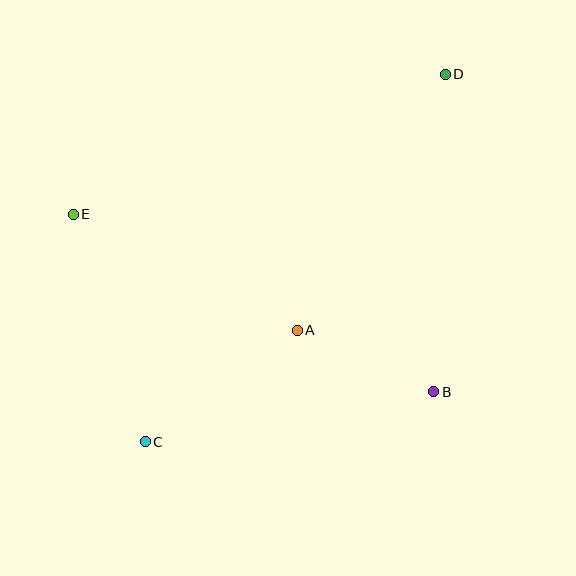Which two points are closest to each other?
Points A and B are closest to each other.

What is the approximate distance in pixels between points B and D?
The distance between B and D is approximately 317 pixels.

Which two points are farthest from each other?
Points C and D are farthest from each other.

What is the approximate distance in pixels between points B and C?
The distance between B and C is approximately 293 pixels.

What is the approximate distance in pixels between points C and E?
The distance between C and E is approximately 238 pixels.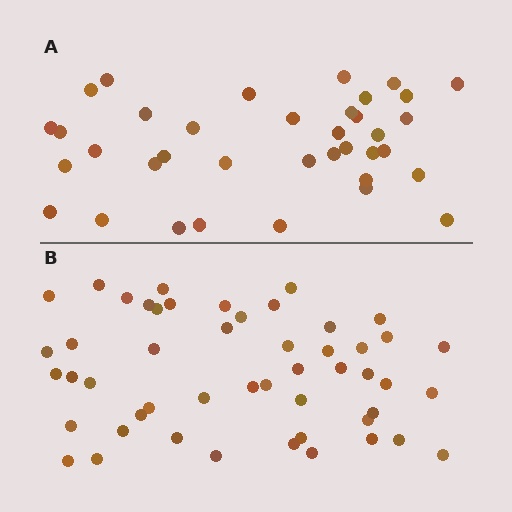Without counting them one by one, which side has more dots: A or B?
Region B (the bottom region) has more dots.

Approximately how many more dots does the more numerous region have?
Region B has approximately 15 more dots than region A.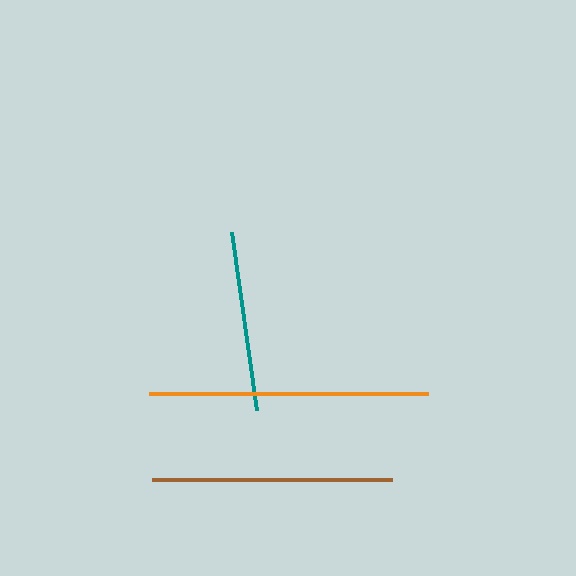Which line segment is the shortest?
The teal line is the shortest at approximately 180 pixels.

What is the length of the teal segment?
The teal segment is approximately 180 pixels long.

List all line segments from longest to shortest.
From longest to shortest: orange, brown, teal.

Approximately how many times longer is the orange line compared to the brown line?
The orange line is approximately 1.2 times the length of the brown line.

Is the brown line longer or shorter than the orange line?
The orange line is longer than the brown line.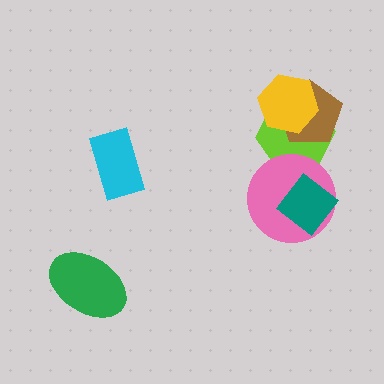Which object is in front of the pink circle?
The teal diamond is in front of the pink circle.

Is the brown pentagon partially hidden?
Yes, it is partially covered by another shape.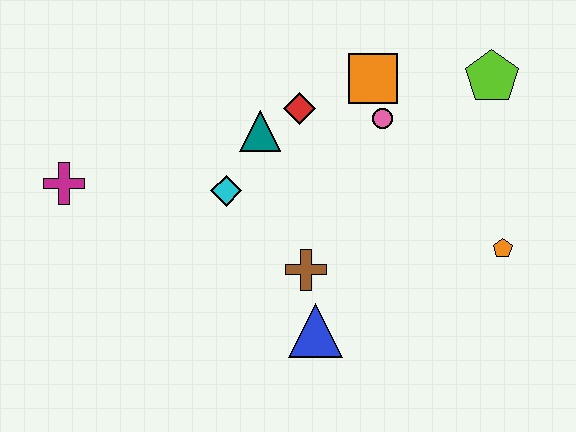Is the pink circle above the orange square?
No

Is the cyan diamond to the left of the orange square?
Yes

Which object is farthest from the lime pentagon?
The magenta cross is farthest from the lime pentagon.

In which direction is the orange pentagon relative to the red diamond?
The orange pentagon is to the right of the red diamond.